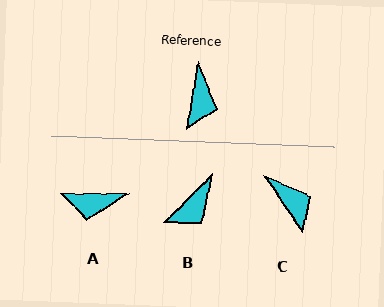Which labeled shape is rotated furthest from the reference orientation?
A, about 80 degrees away.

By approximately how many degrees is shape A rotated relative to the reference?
Approximately 80 degrees clockwise.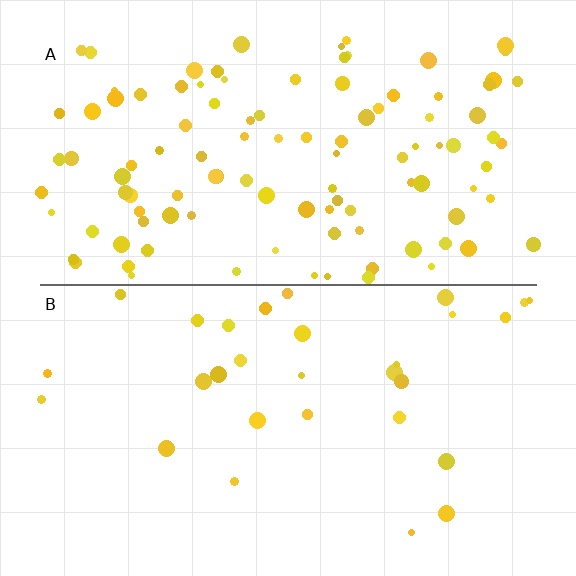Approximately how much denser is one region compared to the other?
Approximately 3.5× — region A over region B.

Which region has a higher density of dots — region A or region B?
A (the top).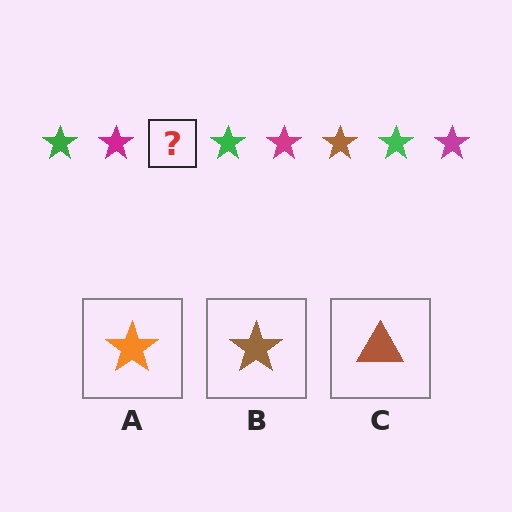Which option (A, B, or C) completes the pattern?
B.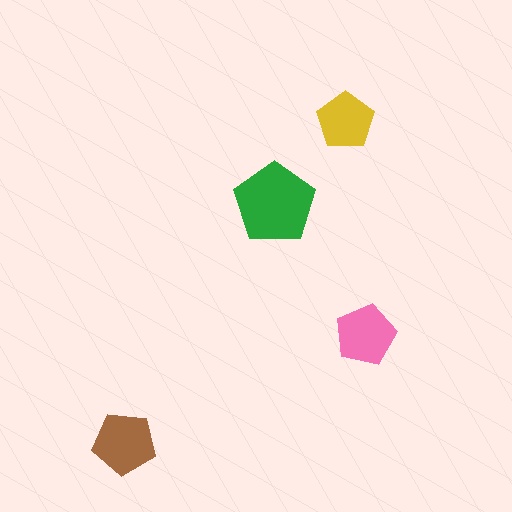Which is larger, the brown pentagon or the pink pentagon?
The brown one.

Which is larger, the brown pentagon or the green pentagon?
The green one.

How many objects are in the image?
There are 4 objects in the image.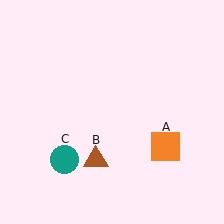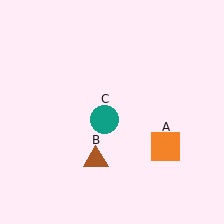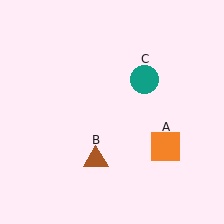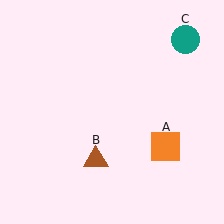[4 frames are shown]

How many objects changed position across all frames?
1 object changed position: teal circle (object C).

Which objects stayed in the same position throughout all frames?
Orange square (object A) and brown triangle (object B) remained stationary.